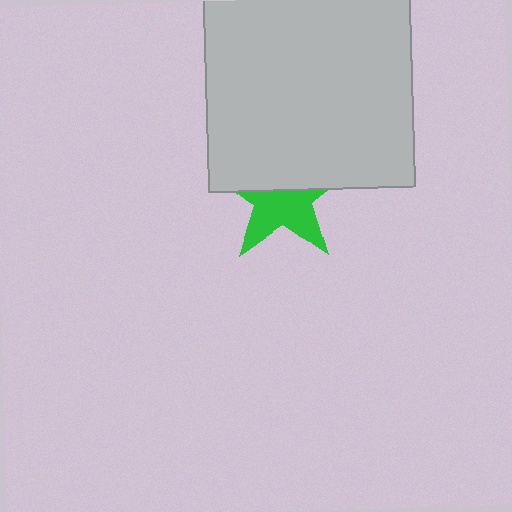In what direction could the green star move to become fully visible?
The green star could move down. That would shift it out from behind the light gray rectangle entirely.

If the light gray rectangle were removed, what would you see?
You would see the complete green star.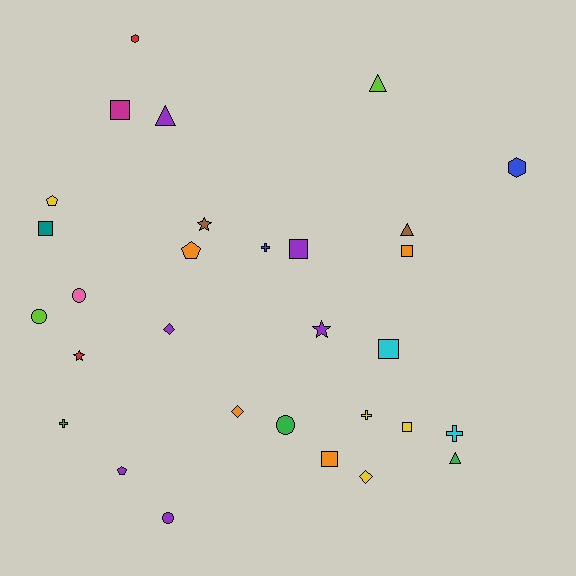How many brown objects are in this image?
There are 2 brown objects.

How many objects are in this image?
There are 30 objects.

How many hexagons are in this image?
There are 2 hexagons.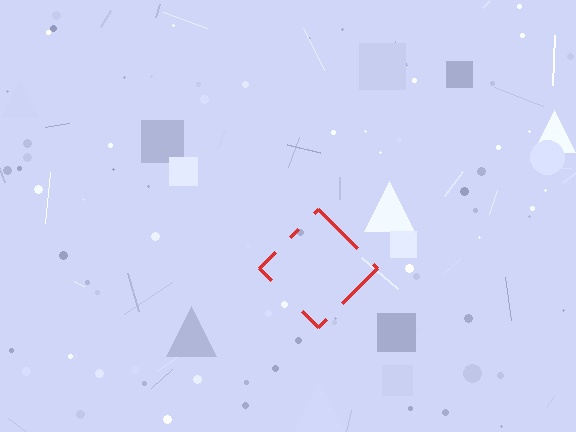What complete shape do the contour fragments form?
The contour fragments form a diamond.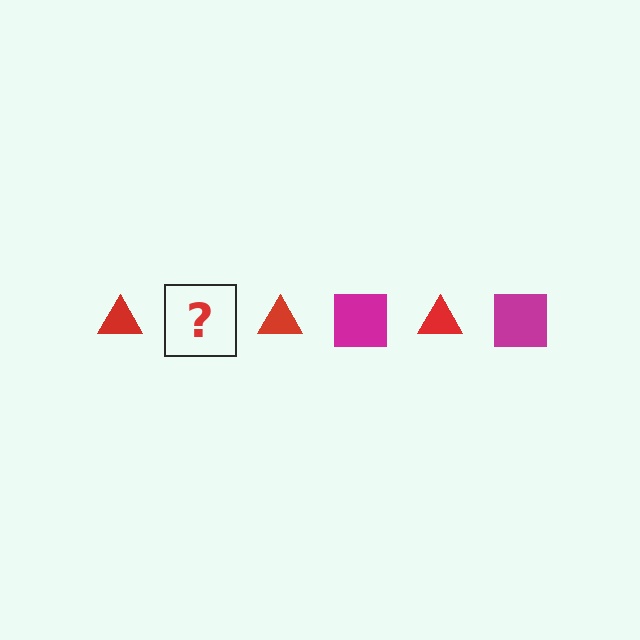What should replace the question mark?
The question mark should be replaced with a magenta square.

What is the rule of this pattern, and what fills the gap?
The rule is that the pattern alternates between red triangle and magenta square. The gap should be filled with a magenta square.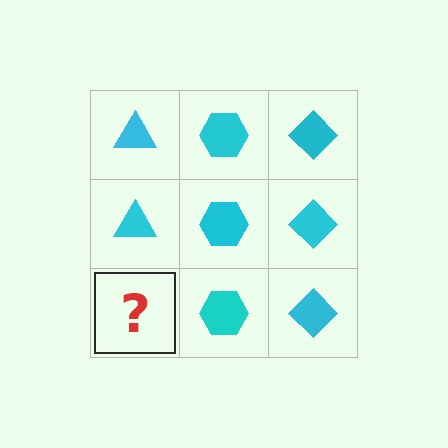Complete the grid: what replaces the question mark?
The question mark should be replaced with a cyan triangle.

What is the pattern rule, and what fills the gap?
The rule is that each column has a consistent shape. The gap should be filled with a cyan triangle.